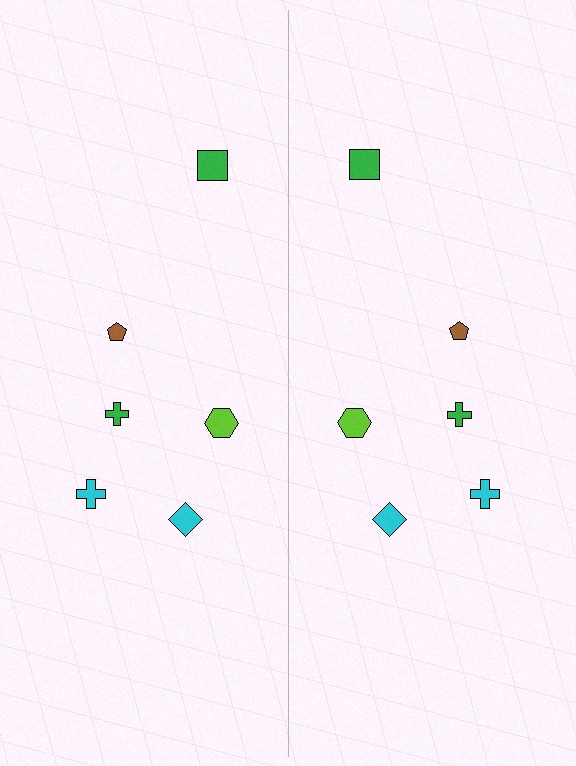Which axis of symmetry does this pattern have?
The pattern has a vertical axis of symmetry running through the center of the image.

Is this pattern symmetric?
Yes, this pattern has bilateral (reflection) symmetry.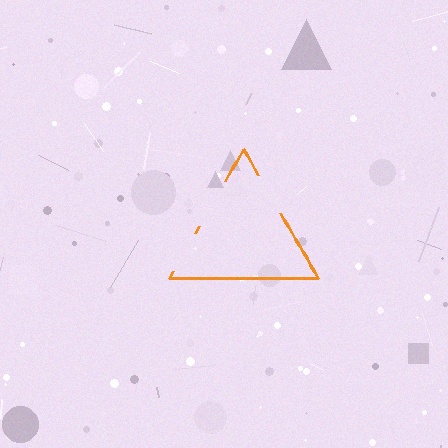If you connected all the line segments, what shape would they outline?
They would outline a triangle.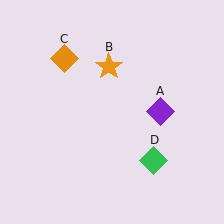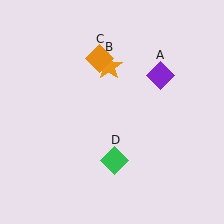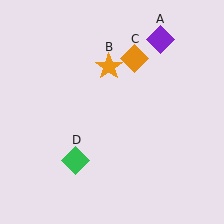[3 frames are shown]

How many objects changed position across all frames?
3 objects changed position: purple diamond (object A), orange diamond (object C), green diamond (object D).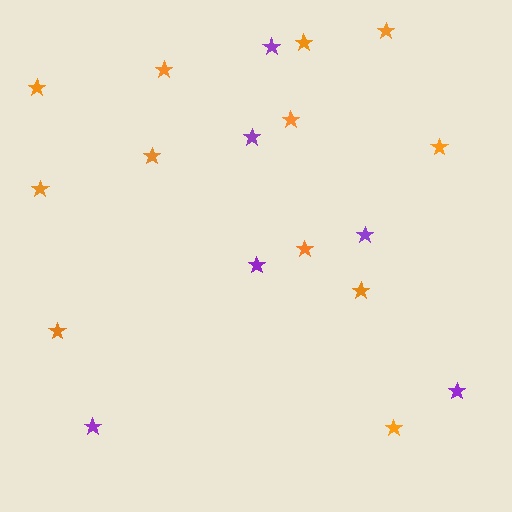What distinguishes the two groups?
There are 2 groups: one group of orange stars (12) and one group of purple stars (6).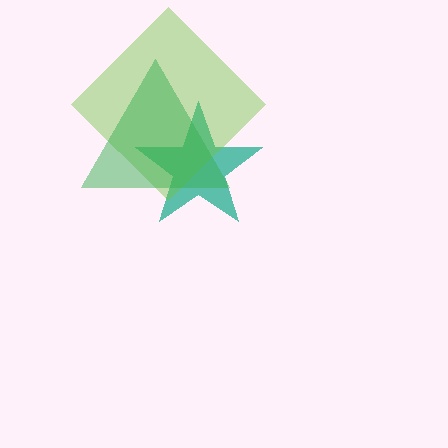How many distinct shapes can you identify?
There are 3 distinct shapes: a teal star, a lime diamond, a green triangle.